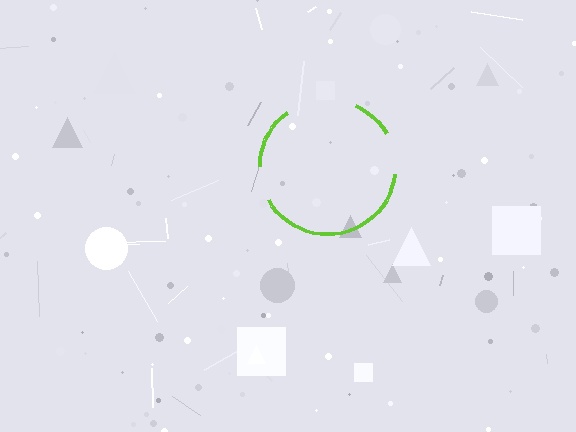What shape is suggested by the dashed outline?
The dashed outline suggests a circle.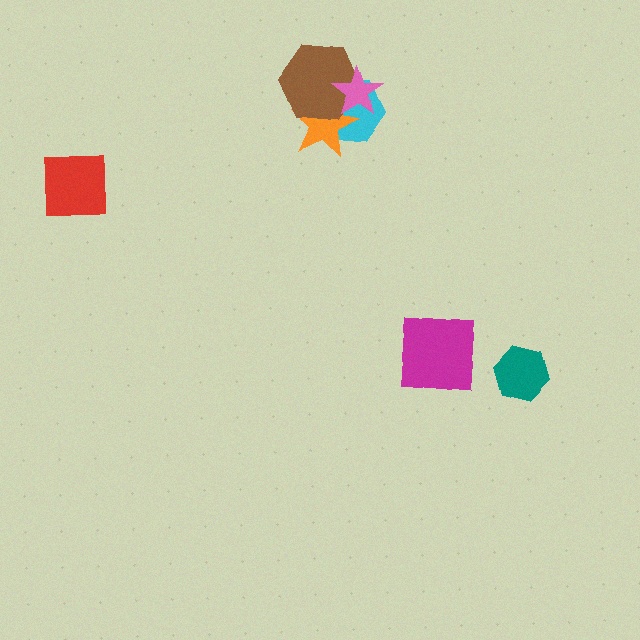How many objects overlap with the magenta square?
0 objects overlap with the magenta square.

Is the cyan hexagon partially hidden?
Yes, it is partially covered by another shape.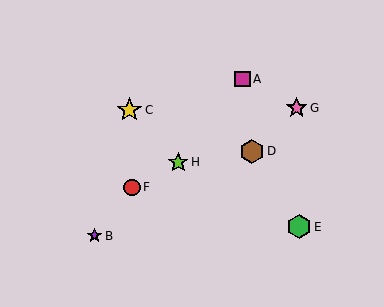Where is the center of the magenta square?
The center of the magenta square is at (243, 79).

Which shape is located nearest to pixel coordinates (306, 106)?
The pink star (labeled G) at (297, 108) is nearest to that location.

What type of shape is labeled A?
Shape A is a magenta square.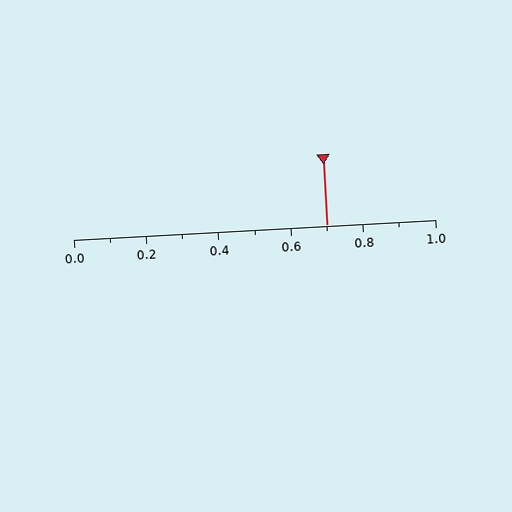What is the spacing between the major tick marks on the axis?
The major ticks are spaced 0.2 apart.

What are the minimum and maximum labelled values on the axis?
The axis runs from 0.0 to 1.0.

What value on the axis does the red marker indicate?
The marker indicates approximately 0.7.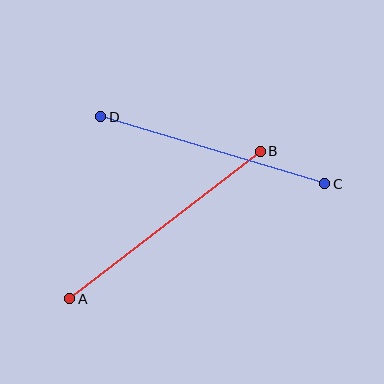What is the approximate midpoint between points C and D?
The midpoint is at approximately (213, 150) pixels.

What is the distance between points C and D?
The distance is approximately 234 pixels.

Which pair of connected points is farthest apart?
Points A and B are farthest apart.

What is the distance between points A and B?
The distance is approximately 241 pixels.